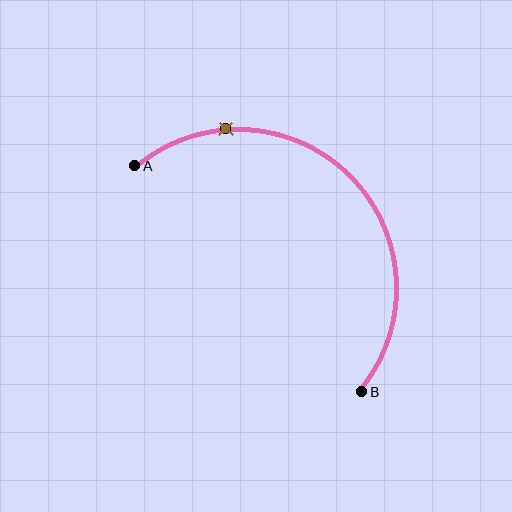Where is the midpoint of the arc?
The arc midpoint is the point on the curve farthest from the straight line joining A and B. It sits above and to the right of that line.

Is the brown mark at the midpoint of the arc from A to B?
No. The brown mark lies on the arc but is closer to endpoint A. The arc midpoint would be at the point on the curve equidistant along the arc from both A and B.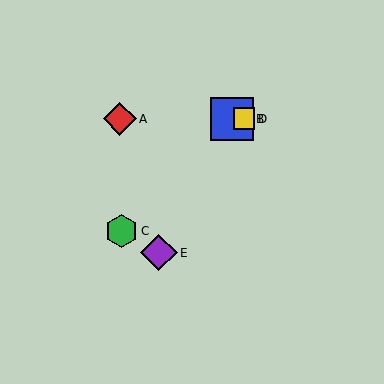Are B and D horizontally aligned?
Yes, both are at y≈119.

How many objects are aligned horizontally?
3 objects (A, B, D) are aligned horizontally.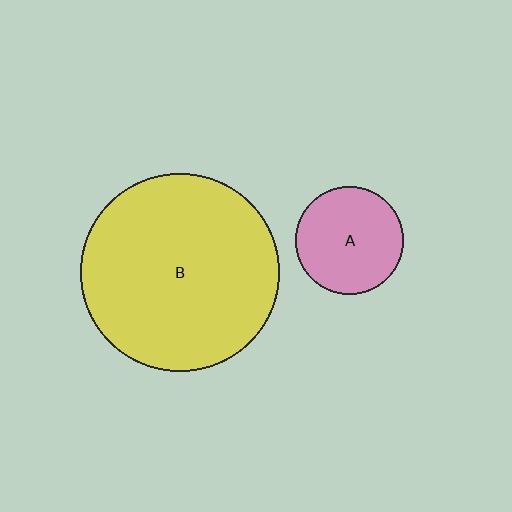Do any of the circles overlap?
No, none of the circles overlap.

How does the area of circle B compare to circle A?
Approximately 3.4 times.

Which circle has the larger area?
Circle B (yellow).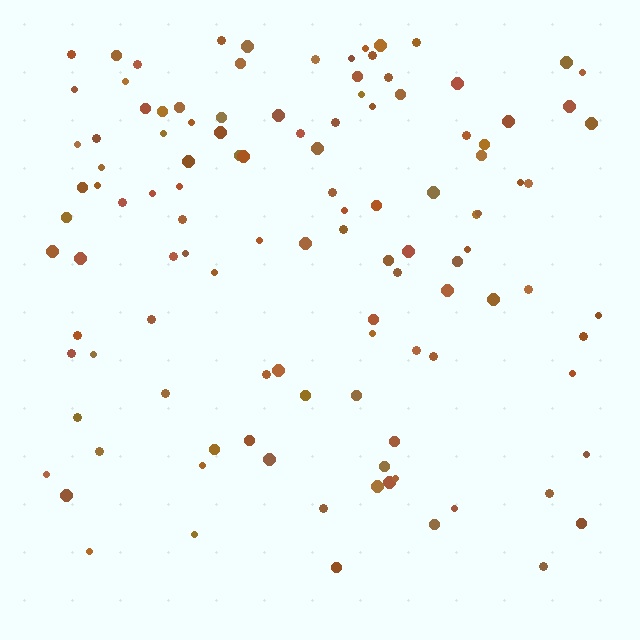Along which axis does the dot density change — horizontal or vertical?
Vertical.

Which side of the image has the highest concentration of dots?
The top.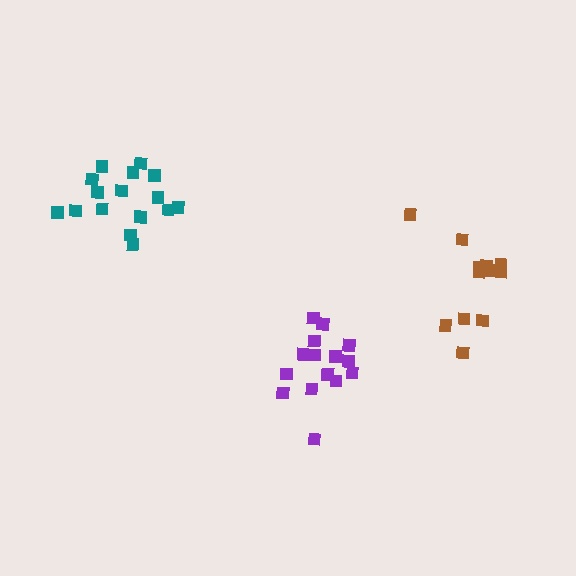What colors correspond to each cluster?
The clusters are colored: brown, teal, purple.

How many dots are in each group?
Group 1: 12 dots, Group 2: 16 dots, Group 3: 15 dots (43 total).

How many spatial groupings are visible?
There are 3 spatial groupings.